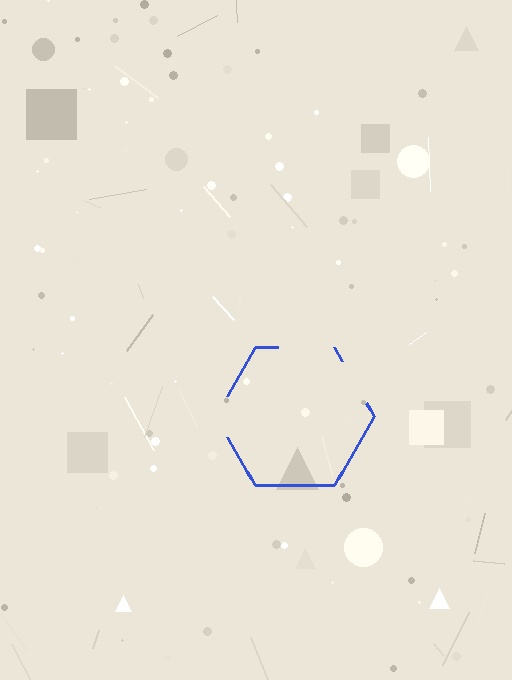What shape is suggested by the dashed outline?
The dashed outline suggests a hexagon.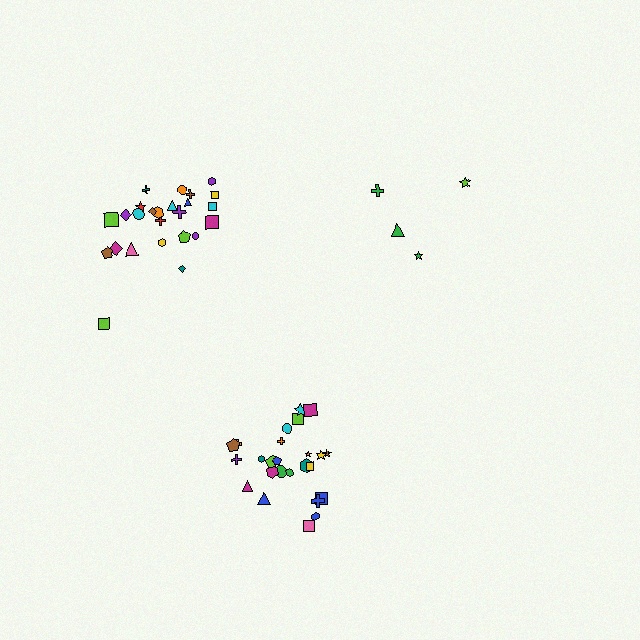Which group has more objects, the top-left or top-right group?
The top-left group.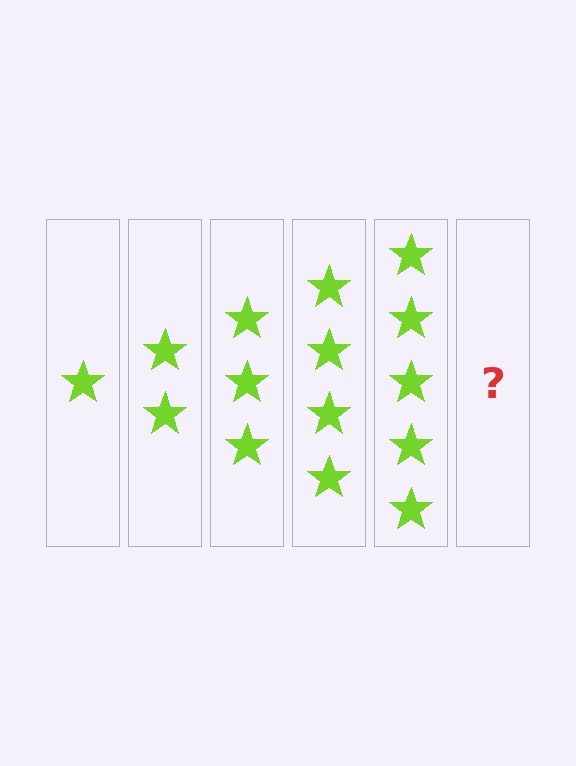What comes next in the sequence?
The next element should be 6 stars.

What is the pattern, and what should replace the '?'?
The pattern is that each step adds one more star. The '?' should be 6 stars.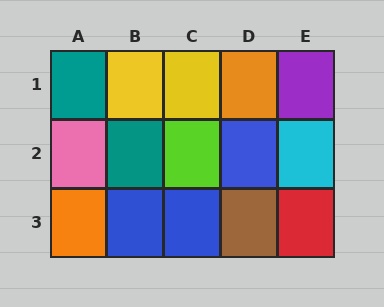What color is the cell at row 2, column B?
Teal.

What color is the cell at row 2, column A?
Pink.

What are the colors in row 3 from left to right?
Orange, blue, blue, brown, red.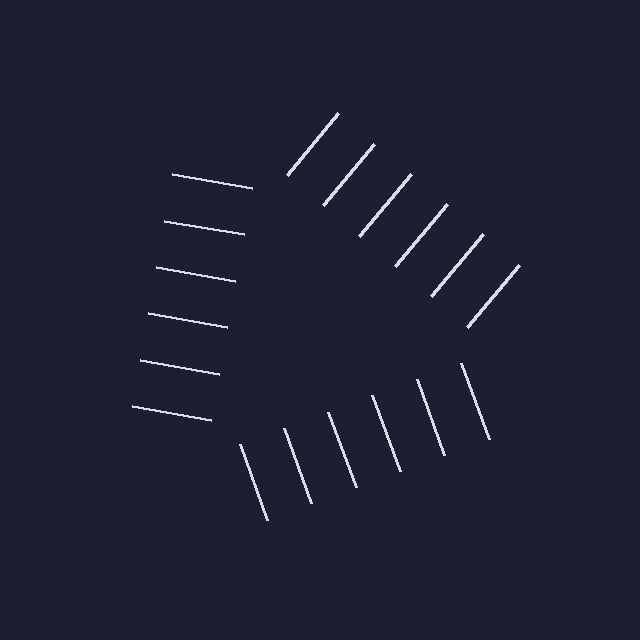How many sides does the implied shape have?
3 sides — the line-ends trace a triangle.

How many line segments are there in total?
18 — 6 along each of the 3 edges.